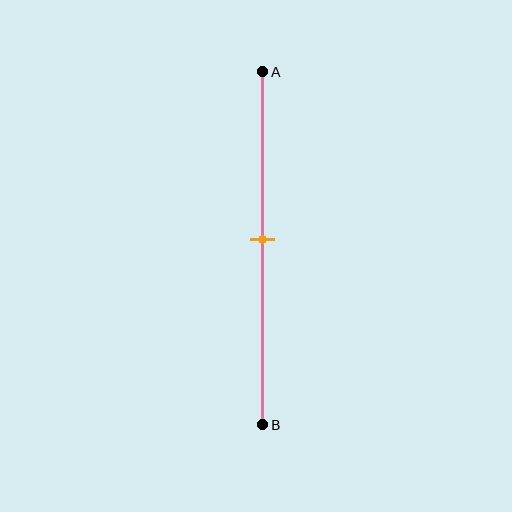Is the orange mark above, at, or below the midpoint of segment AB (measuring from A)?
The orange mark is approximately at the midpoint of segment AB.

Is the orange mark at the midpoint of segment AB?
Yes, the mark is approximately at the midpoint.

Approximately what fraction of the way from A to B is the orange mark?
The orange mark is approximately 50% of the way from A to B.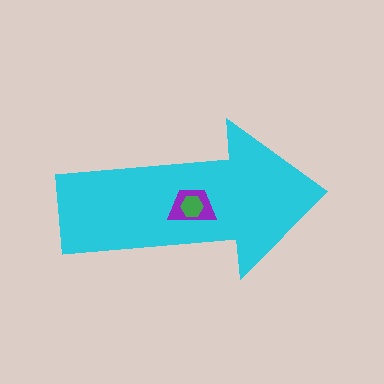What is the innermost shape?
The green hexagon.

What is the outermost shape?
The cyan arrow.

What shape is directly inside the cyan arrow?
The purple trapezoid.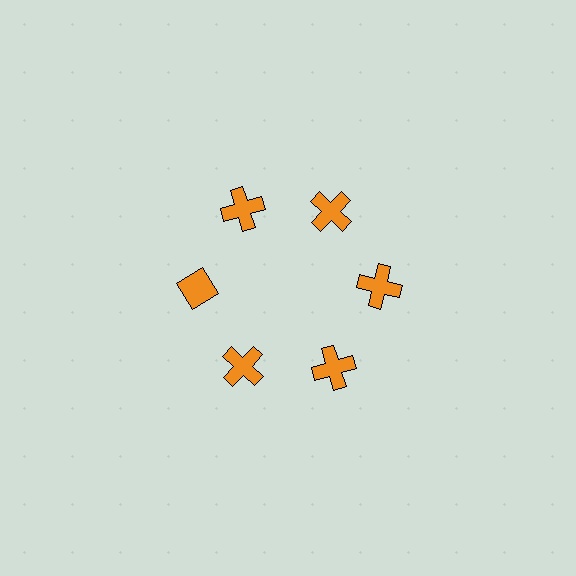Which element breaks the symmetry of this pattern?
The orange diamond at roughly the 9 o'clock position breaks the symmetry. All other shapes are orange crosses.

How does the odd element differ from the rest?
It has a different shape: diamond instead of cross.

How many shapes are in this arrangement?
There are 6 shapes arranged in a ring pattern.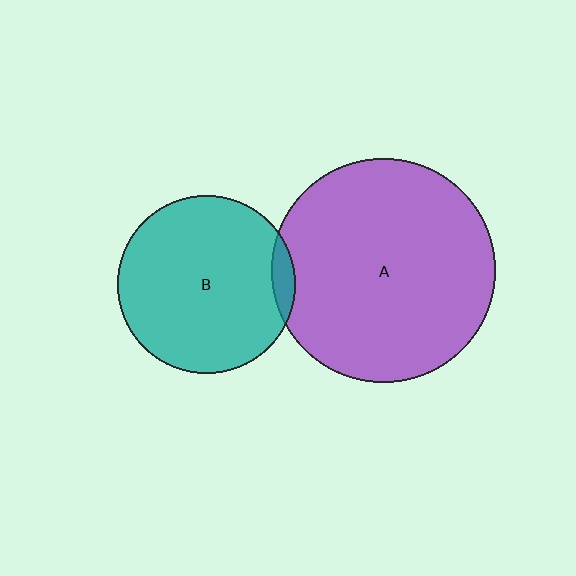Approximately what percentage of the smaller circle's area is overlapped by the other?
Approximately 5%.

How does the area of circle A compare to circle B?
Approximately 1.6 times.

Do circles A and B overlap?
Yes.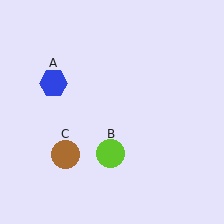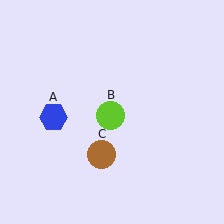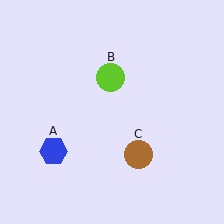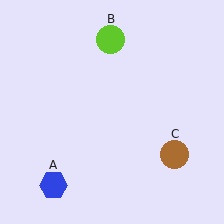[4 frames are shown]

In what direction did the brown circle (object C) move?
The brown circle (object C) moved right.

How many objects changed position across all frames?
3 objects changed position: blue hexagon (object A), lime circle (object B), brown circle (object C).